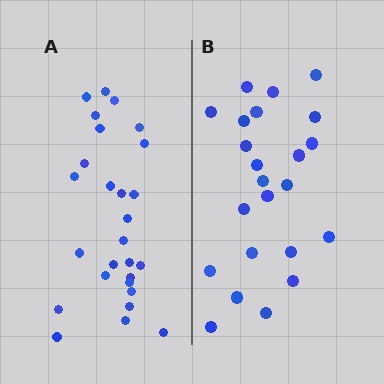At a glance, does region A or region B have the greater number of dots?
Region A (the left region) has more dots.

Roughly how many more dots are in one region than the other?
Region A has about 4 more dots than region B.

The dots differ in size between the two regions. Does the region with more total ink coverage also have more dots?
No. Region B has more total ink coverage because its dots are larger, but region A actually contains more individual dots. Total area can be misleading — the number of items is what matters here.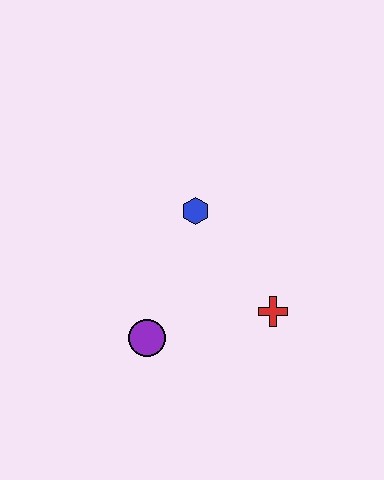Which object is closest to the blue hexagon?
The red cross is closest to the blue hexagon.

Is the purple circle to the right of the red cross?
No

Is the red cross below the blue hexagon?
Yes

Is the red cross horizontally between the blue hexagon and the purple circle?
No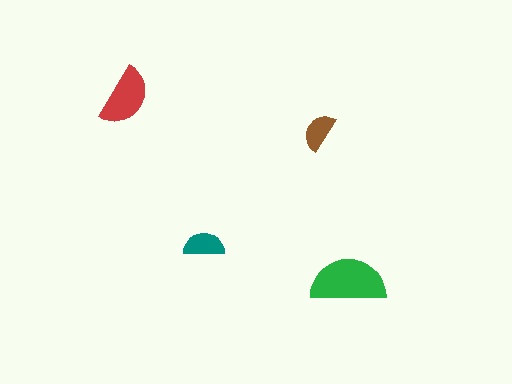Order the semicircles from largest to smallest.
the green one, the red one, the teal one, the brown one.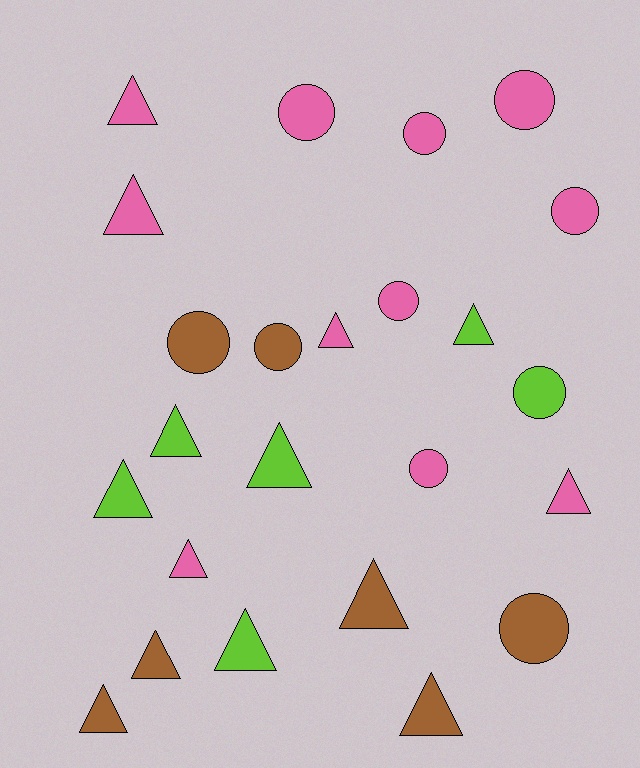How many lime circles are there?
There is 1 lime circle.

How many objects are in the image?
There are 24 objects.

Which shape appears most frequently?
Triangle, with 14 objects.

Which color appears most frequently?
Pink, with 11 objects.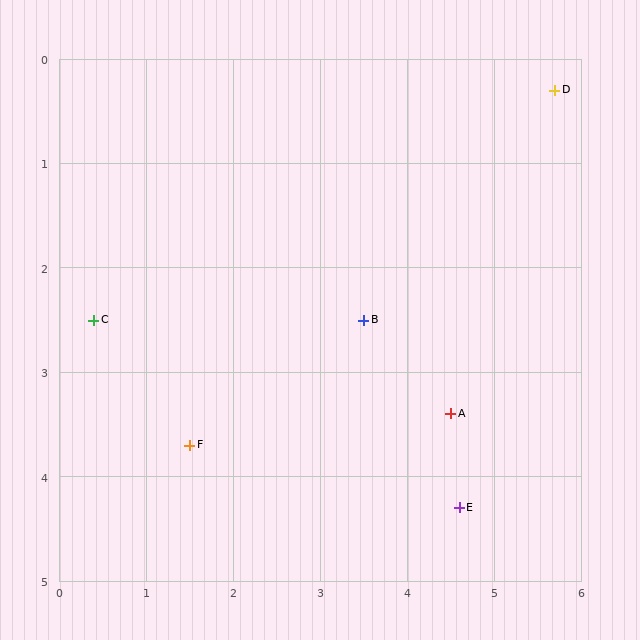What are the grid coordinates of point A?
Point A is at approximately (4.5, 3.4).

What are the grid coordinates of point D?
Point D is at approximately (5.7, 0.3).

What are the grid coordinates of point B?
Point B is at approximately (3.5, 2.5).